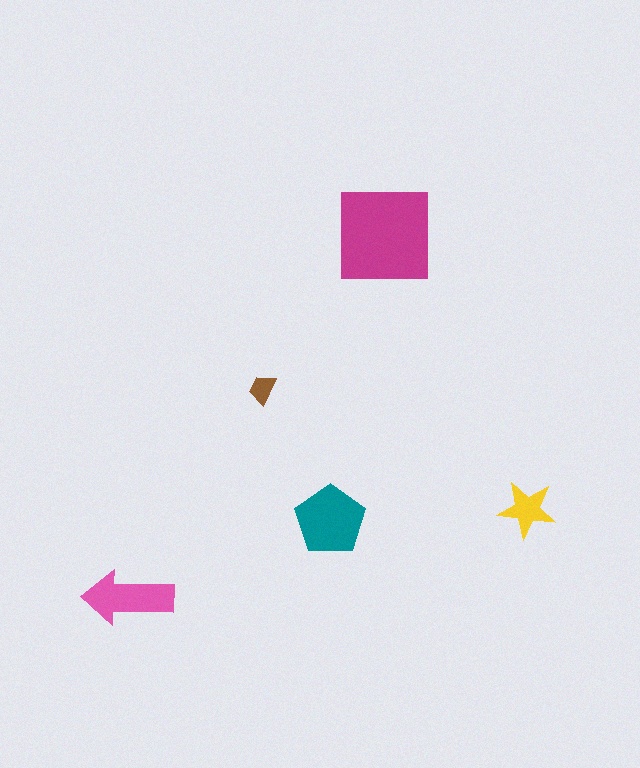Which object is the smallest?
The brown trapezoid.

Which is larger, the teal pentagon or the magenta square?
The magenta square.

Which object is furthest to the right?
The yellow star is rightmost.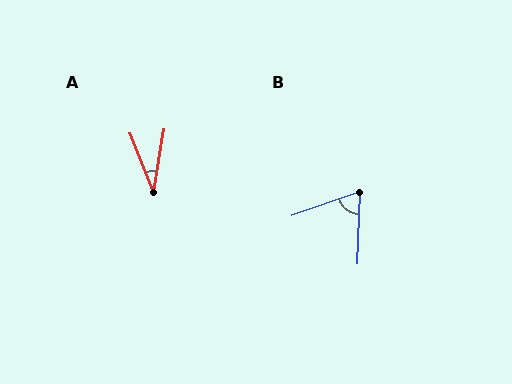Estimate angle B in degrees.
Approximately 69 degrees.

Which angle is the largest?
B, at approximately 69 degrees.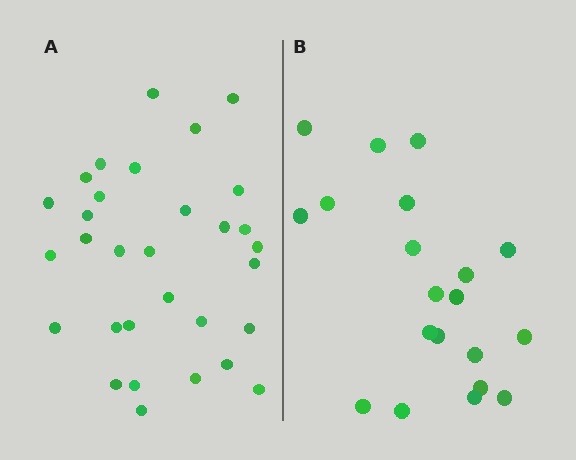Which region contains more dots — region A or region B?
Region A (the left region) has more dots.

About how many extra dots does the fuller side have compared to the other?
Region A has roughly 12 or so more dots than region B.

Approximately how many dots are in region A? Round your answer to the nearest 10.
About 30 dots. (The exact count is 31, which rounds to 30.)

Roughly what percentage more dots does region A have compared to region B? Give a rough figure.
About 55% more.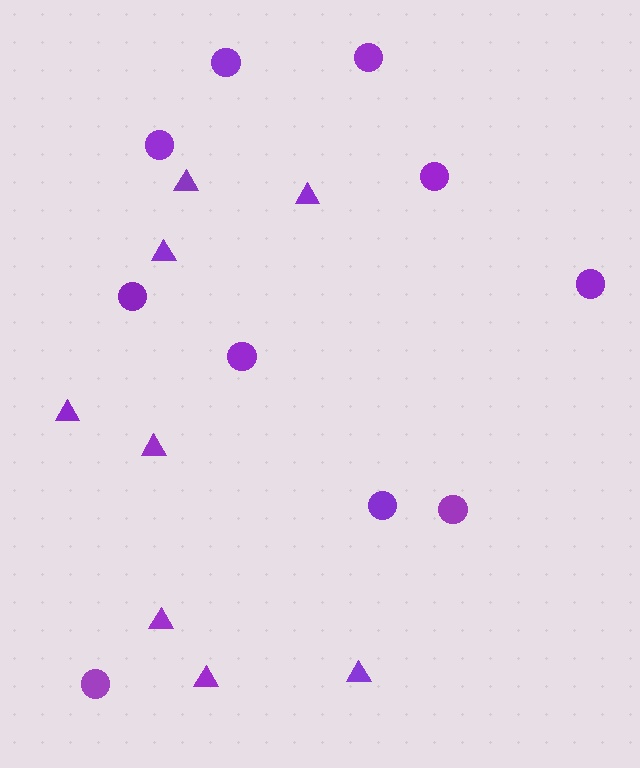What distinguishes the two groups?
There are 2 groups: one group of circles (10) and one group of triangles (8).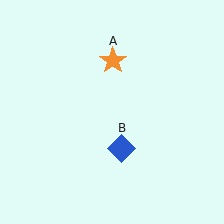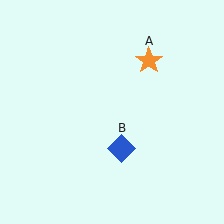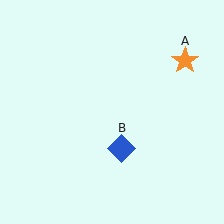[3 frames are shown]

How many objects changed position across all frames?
1 object changed position: orange star (object A).